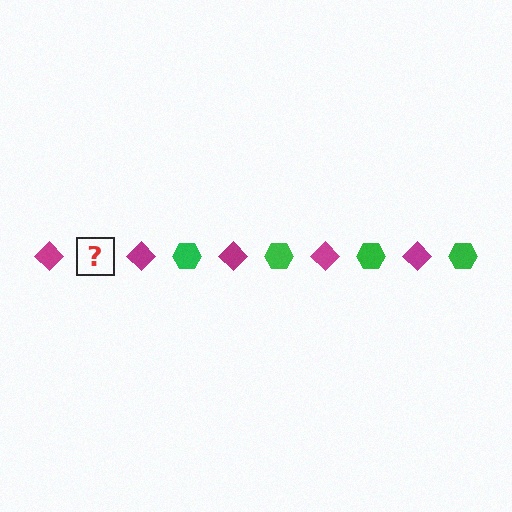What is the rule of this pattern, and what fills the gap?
The rule is that the pattern alternates between magenta diamond and green hexagon. The gap should be filled with a green hexagon.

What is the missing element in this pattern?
The missing element is a green hexagon.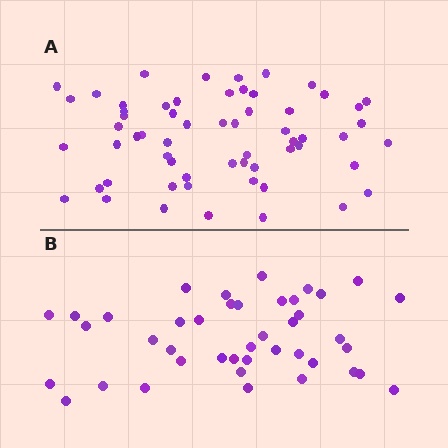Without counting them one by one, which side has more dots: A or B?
Region A (the top region) has more dots.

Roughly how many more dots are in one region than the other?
Region A has approximately 20 more dots than region B.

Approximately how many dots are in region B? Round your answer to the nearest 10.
About 40 dots. (The exact count is 42, which rounds to 40.)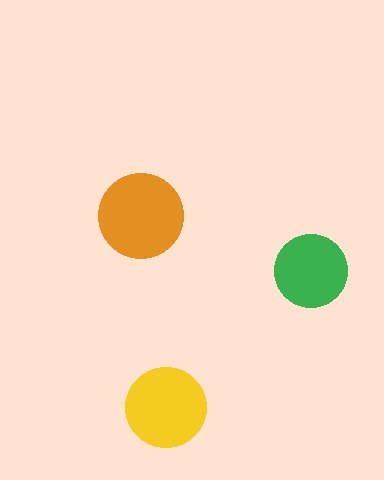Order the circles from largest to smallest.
the orange one, the yellow one, the green one.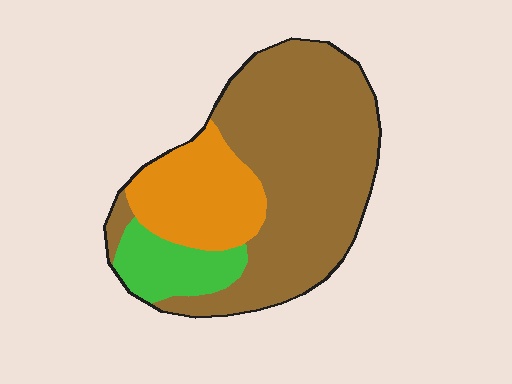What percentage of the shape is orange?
Orange covers about 25% of the shape.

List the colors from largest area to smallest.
From largest to smallest: brown, orange, green.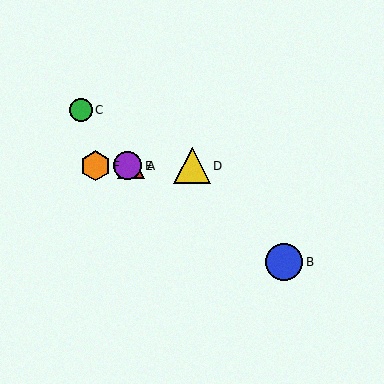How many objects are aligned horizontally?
4 objects (A, D, E, F) are aligned horizontally.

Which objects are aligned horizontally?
Objects A, D, E, F are aligned horizontally.